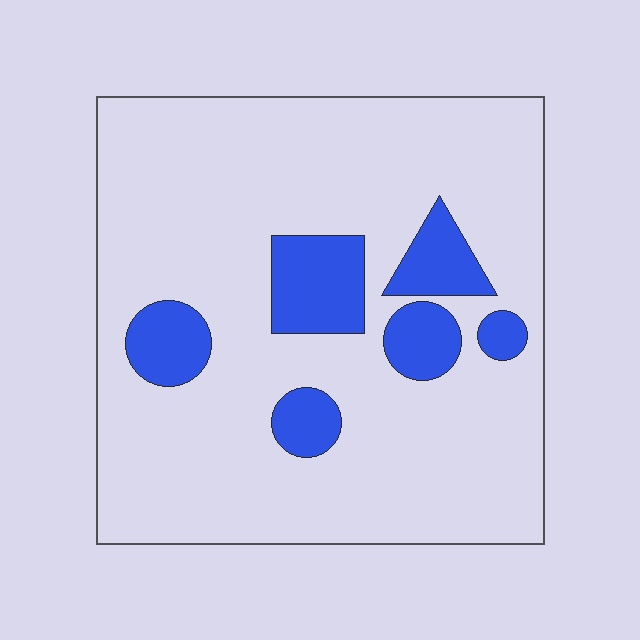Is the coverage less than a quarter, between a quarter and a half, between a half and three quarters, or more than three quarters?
Less than a quarter.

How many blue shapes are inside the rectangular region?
6.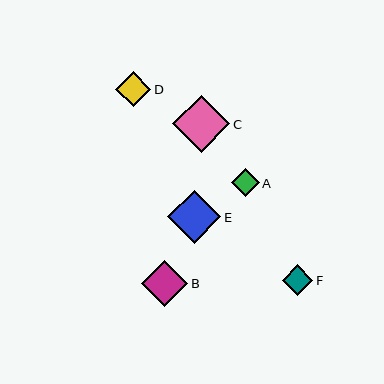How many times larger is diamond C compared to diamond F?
Diamond C is approximately 1.9 times the size of diamond F.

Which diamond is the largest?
Diamond C is the largest with a size of approximately 57 pixels.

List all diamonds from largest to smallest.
From largest to smallest: C, E, B, D, F, A.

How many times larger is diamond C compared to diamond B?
Diamond C is approximately 1.2 times the size of diamond B.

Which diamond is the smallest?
Diamond A is the smallest with a size of approximately 28 pixels.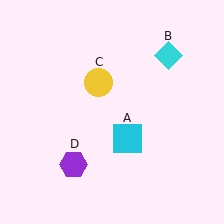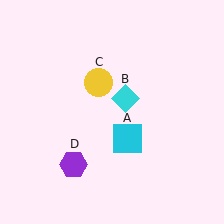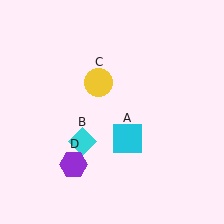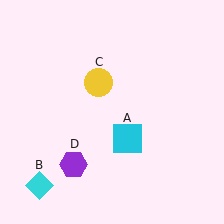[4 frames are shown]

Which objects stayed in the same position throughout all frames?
Cyan square (object A) and yellow circle (object C) and purple hexagon (object D) remained stationary.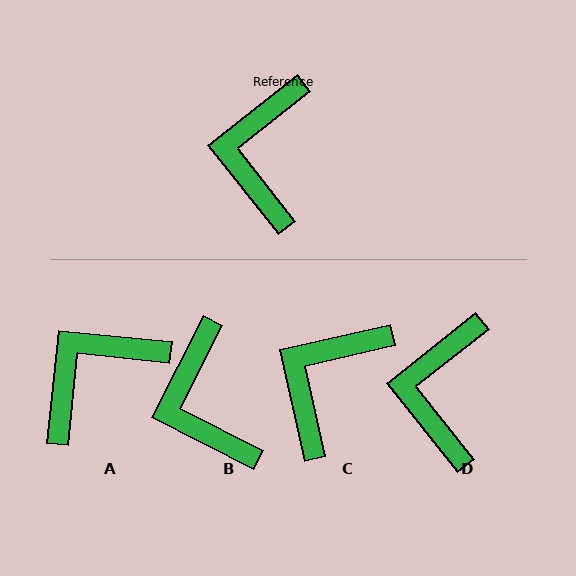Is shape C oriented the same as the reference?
No, it is off by about 26 degrees.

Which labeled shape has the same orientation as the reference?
D.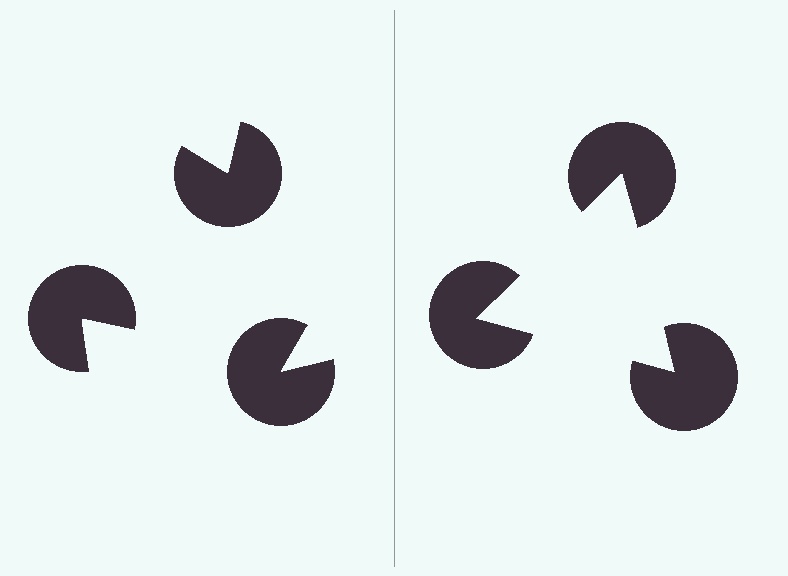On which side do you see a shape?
An illusory triangle appears on the right side. On the left side the wedge cuts are rotated, so no coherent shape forms.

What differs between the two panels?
The pac-man discs are positioned identically on both sides; only the wedge orientations differ. On the right they align to a triangle; on the left they are misaligned.